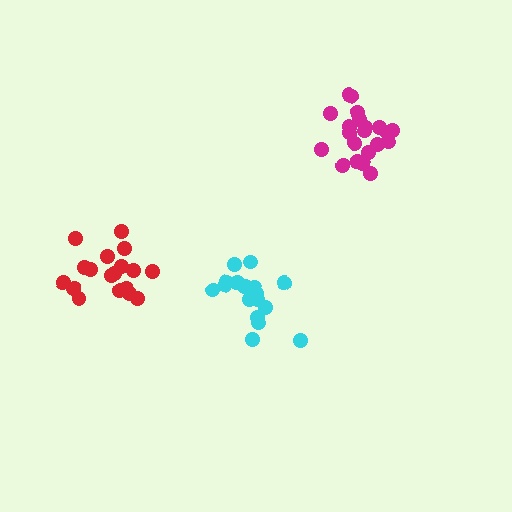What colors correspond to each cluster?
The clusters are colored: cyan, red, magenta.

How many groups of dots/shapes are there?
There are 3 groups.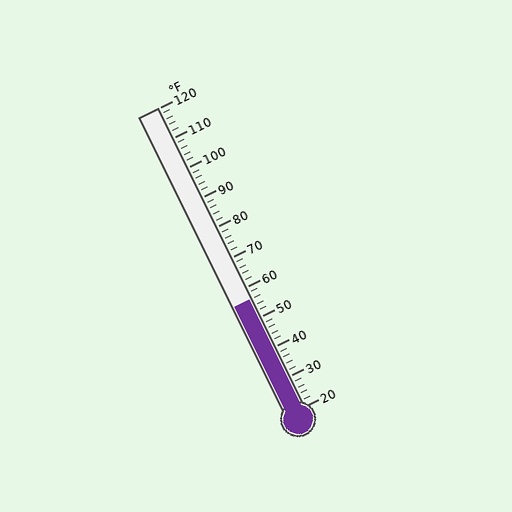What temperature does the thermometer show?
The thermometer shows approximately 56°F.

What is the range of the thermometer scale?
The thermometer scale ranges from 20°F to 120°F.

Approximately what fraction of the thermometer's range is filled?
The thermometer is filled to approximately 35% of its range.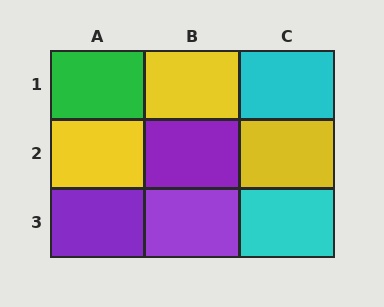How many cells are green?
1 cell is green.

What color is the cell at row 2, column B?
Purple.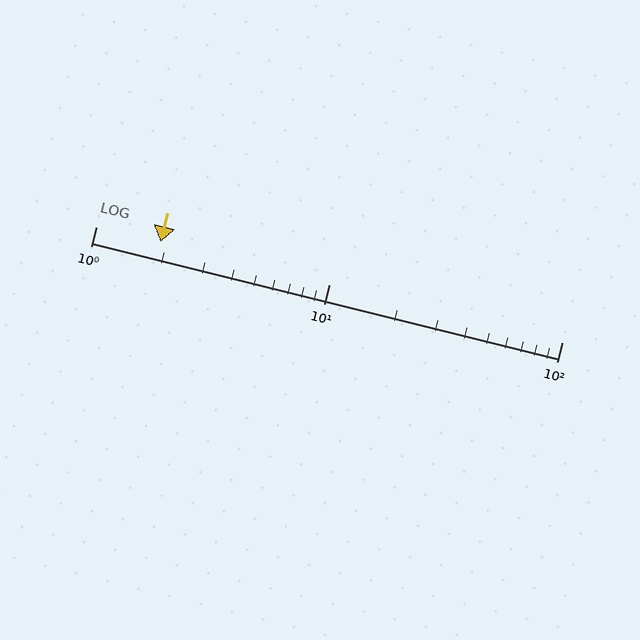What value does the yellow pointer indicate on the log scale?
The pointer indicates approximately 1.9.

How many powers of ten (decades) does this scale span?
The scale spans 2 decades, from 1 to 100.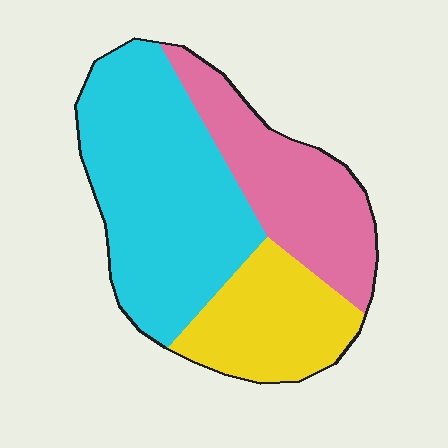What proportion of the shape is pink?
Pink takes up between a quarter and a half of the shape.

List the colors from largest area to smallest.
From largest to smallest: cyan, pink, yellow.